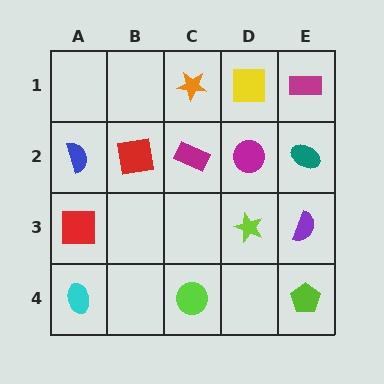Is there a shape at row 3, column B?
No, that cell is empty.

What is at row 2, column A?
A blue semicircle.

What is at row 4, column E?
A lime pentagon.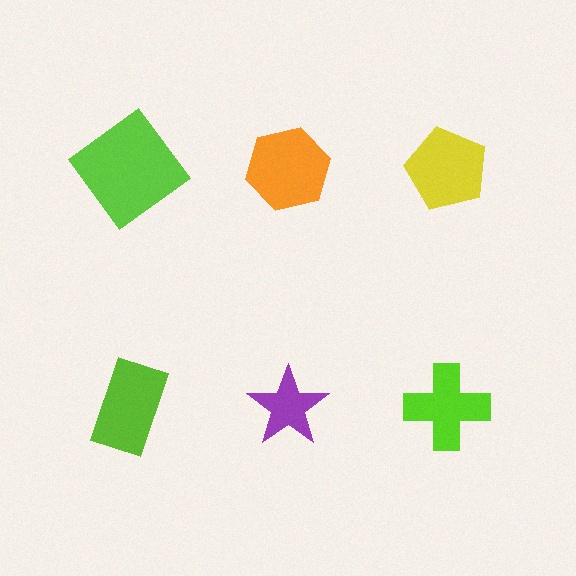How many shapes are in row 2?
3 shapes.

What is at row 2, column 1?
A lime rectangle.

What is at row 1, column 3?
A yellow pentagon.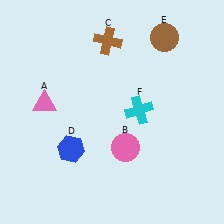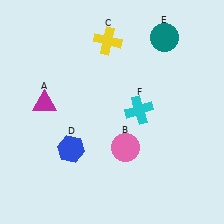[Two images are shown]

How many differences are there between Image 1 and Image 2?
There are 3 differences between the two images.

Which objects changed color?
A changed from pink to magenta. C changed from brown to yellow. E changed from brown to teal.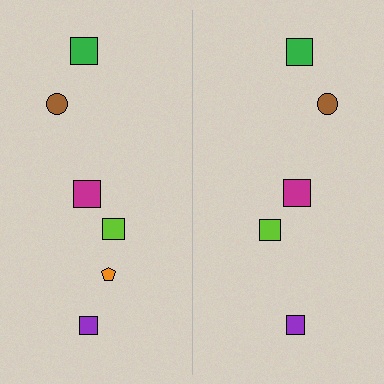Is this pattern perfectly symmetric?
No, the pattern is not perfectly symmetric. A orange pentagon is missing from the right side.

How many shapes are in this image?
There are 11 shapes in this image.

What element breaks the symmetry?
A orange pentagon is missing from the right side.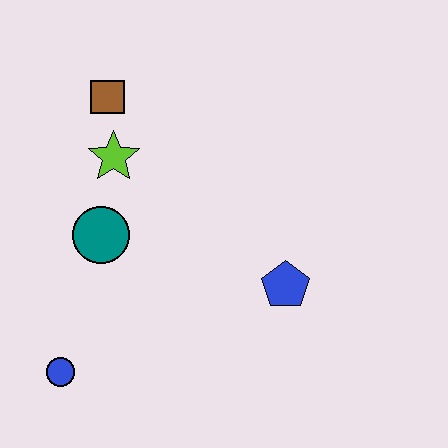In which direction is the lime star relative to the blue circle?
The lime star is above the blue circle.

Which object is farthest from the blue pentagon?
The brown square is farthest from the blue pentagon.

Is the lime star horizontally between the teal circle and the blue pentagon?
Yes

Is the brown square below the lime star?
No